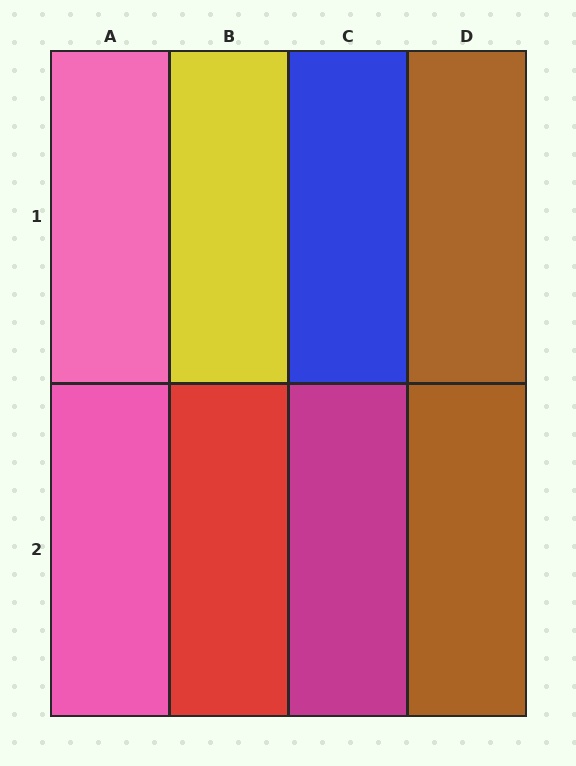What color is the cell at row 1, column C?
Blue.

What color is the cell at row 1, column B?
Yellow.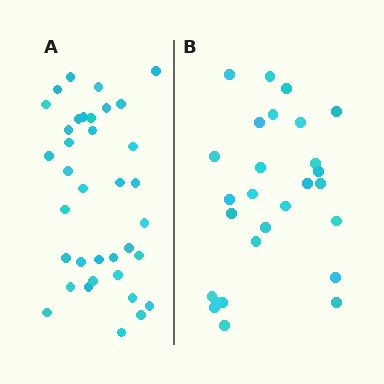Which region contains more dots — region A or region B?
Region A (the left region) has more dots.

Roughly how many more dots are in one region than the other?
Region A has roughly 8 or so more dots than region B.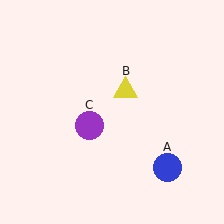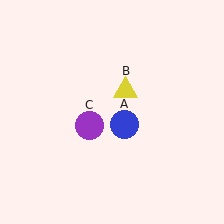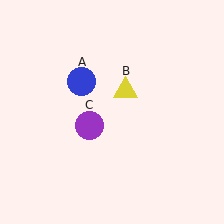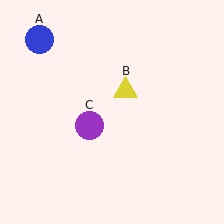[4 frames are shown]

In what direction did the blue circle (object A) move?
The blue circle (object A) moved up and to the left.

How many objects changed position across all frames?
1 object changed position: blue circle (object A).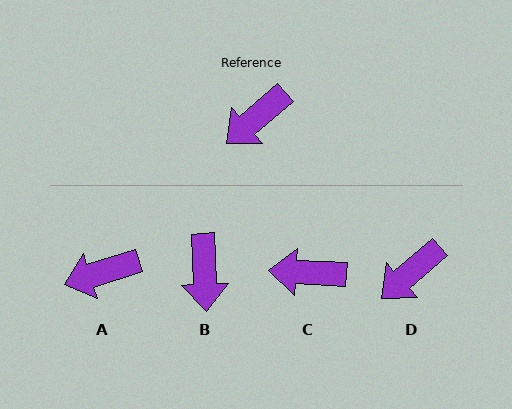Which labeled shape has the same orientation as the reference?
D.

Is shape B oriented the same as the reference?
No, it is off by about 52 degrees.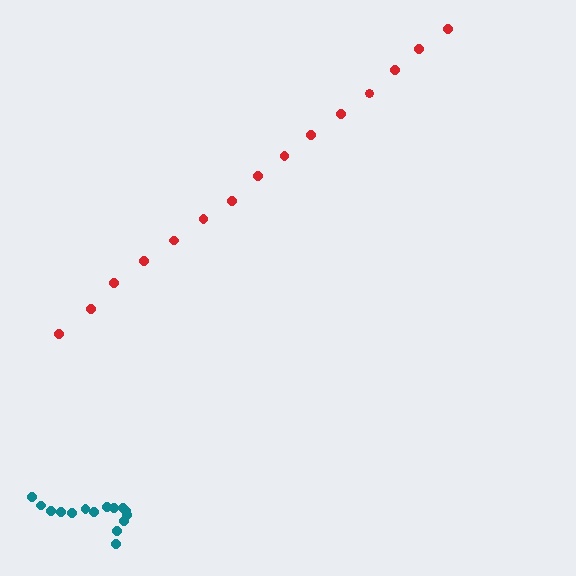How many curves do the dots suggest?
There are 2 distinct paths.